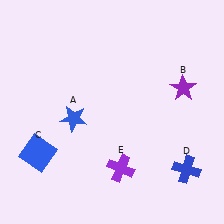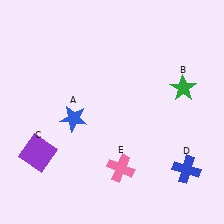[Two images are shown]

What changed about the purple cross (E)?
In Image 1, E is purple. In Image 2, it changed to pink.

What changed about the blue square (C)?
In Image 1, C is blue. In Image 2, it changed to purple.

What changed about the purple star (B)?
In Image 1, B is purple. In Image 2, it changed to green.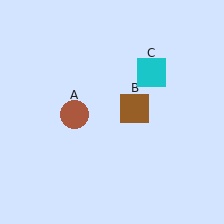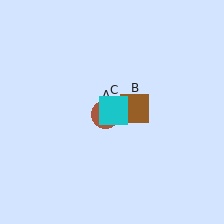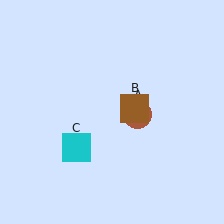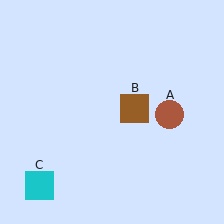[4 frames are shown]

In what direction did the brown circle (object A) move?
The brown circle (object A) moved right.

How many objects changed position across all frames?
2 objects changed position: brown circle (object A), cyan square (object C).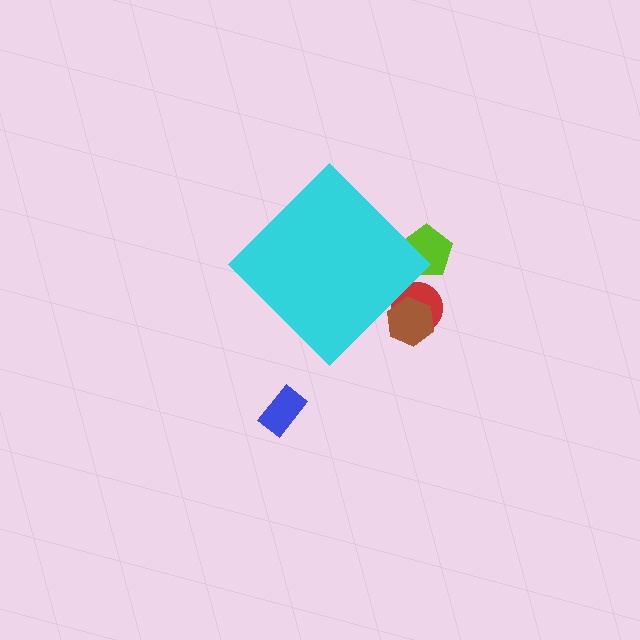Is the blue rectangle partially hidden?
No, the blue rectangle is fully visible.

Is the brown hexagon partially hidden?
Yes, the brown hexagon is partially hidden behind the cyan diamond.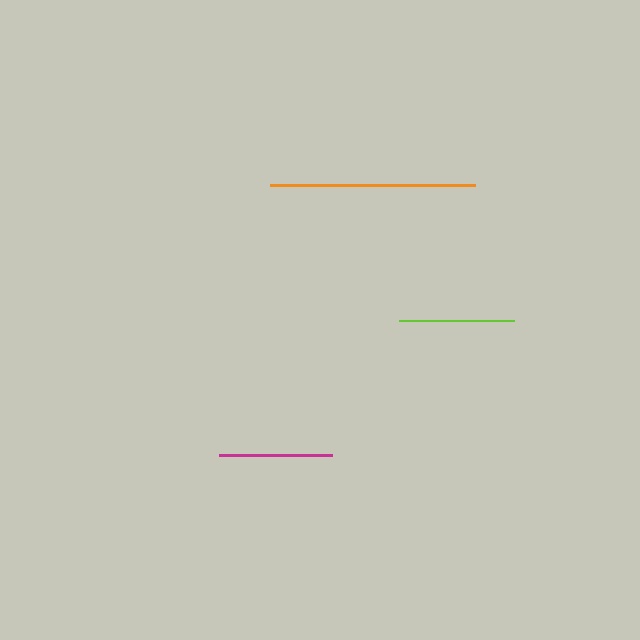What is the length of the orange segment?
The orange segment is approximately 205 pixels long.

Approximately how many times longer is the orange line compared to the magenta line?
The orange line is approximately 1.8 times the length of the magenta line.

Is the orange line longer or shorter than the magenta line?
The orange line is longer than the magenta line.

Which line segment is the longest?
The orange line is the longest at approximately 205 pixels.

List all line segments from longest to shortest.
From longest to shortest: orange, lime, magenta.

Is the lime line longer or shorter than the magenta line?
The lime line is longer than the magenta line.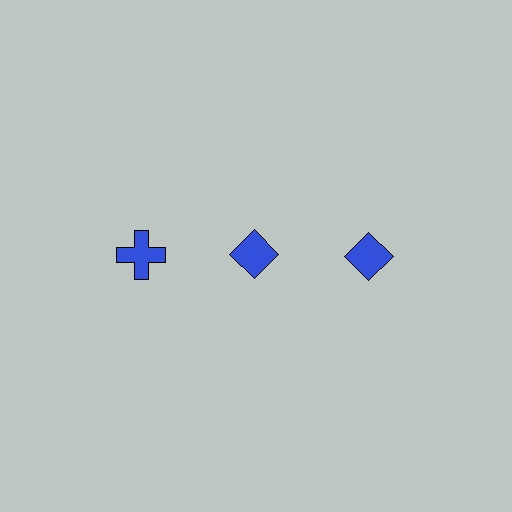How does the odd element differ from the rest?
It has a different shape: cross instead of diamond.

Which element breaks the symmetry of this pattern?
The blue cross in the top row, leftmost column breaks the symmetry. All other shapes are blue diamonds.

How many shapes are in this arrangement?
There are 3 shapes arranged in a grid pattern.